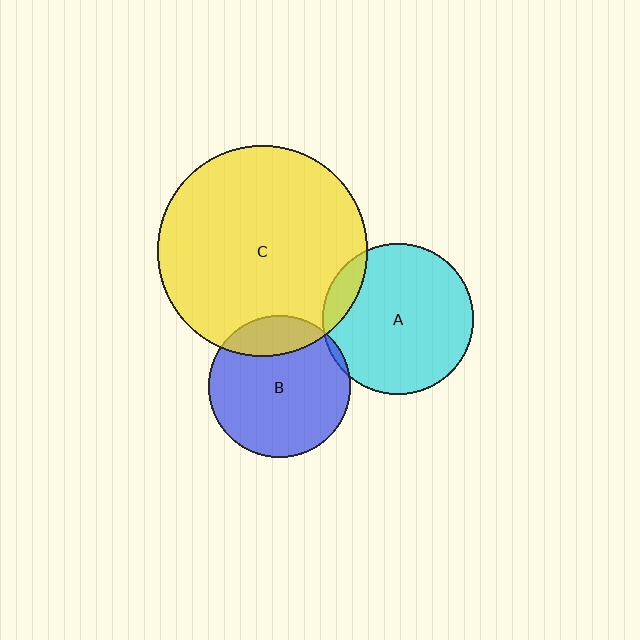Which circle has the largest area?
Circle C (yellow).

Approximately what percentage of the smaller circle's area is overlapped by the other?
Approximately 5%.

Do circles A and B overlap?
Yes.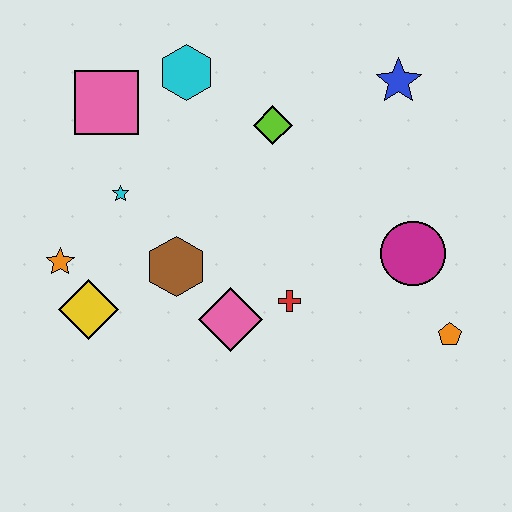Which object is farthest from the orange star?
The orange pentagon is farthest from the orange star.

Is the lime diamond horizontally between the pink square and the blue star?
Yes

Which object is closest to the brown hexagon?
The pink diamond is closest to the brown hexagon.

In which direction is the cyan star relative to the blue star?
The cyan star is to the left of the blue star.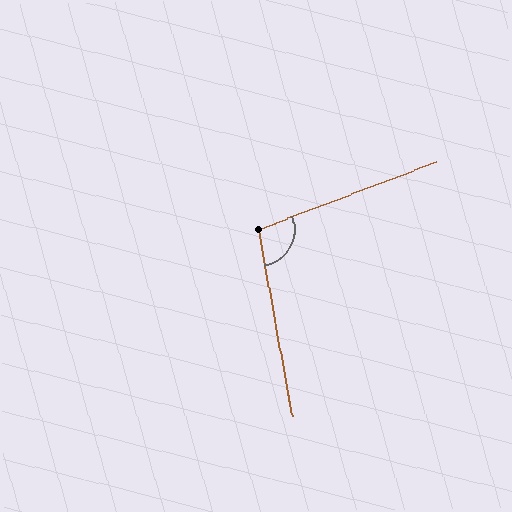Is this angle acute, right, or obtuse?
It is obtuse.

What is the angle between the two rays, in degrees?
Approximately 101 degrees.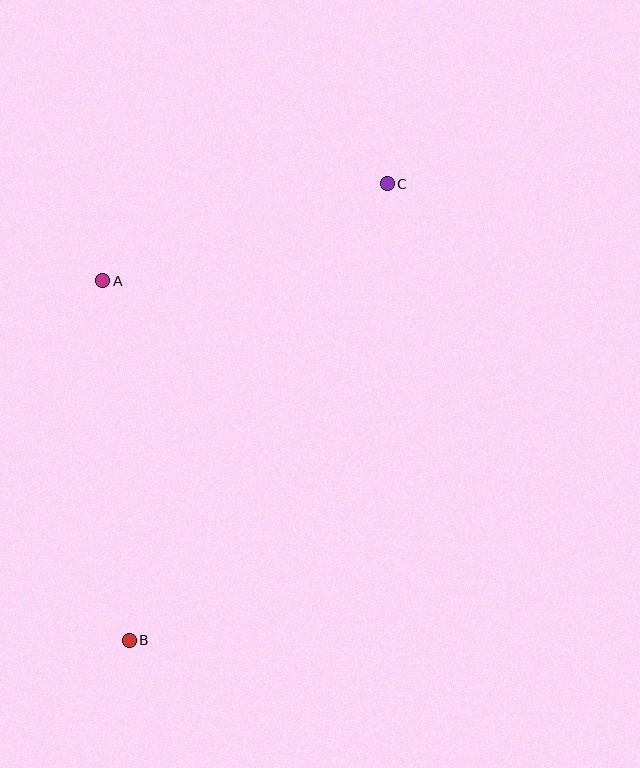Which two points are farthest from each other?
Points B and C are farthest from each other.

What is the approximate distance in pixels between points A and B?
The distance between A and B is approximately 360 pixels.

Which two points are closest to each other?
Points A and C are closest to each other.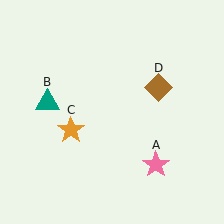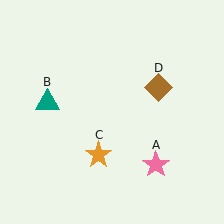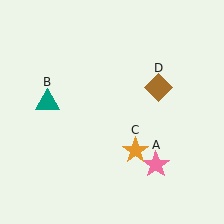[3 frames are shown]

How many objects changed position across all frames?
1 object changed position: orange star (object C).